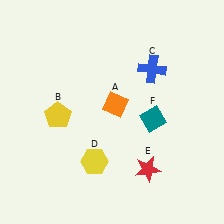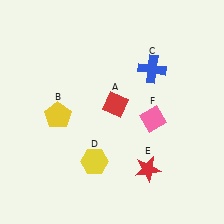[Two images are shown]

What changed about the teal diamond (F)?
In Image 1, F is teal. In Image 2, it changed to pink.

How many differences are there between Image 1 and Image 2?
There are 2 differences between the two images.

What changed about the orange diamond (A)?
In Image 1, A is orange. In Image 2, it changed to red.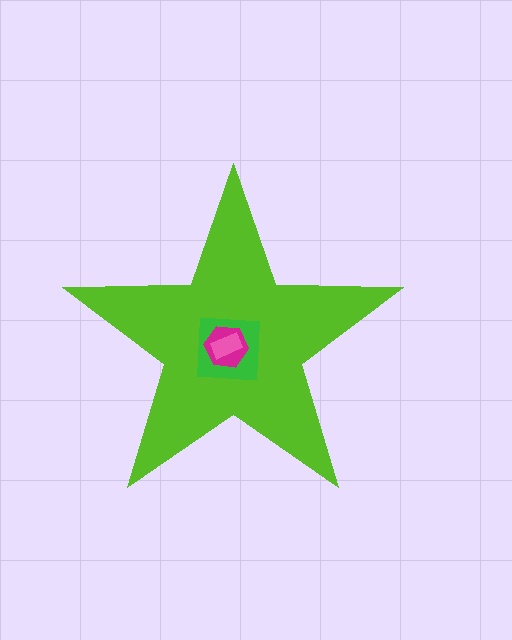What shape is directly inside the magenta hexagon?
The pink rectangle.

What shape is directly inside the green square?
The magenta hexagon.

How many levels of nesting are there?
4.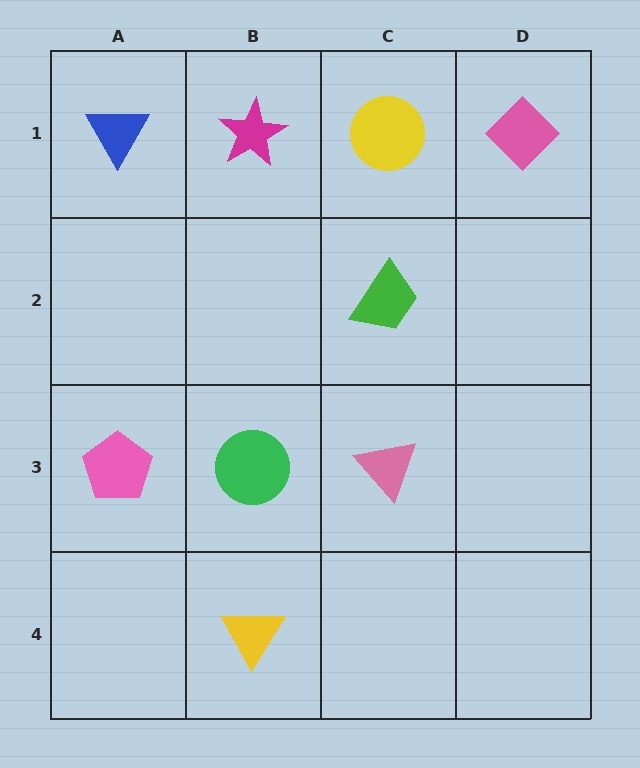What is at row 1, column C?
A yellow circle.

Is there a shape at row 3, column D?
No, that cell is empty.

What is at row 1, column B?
A magenta star.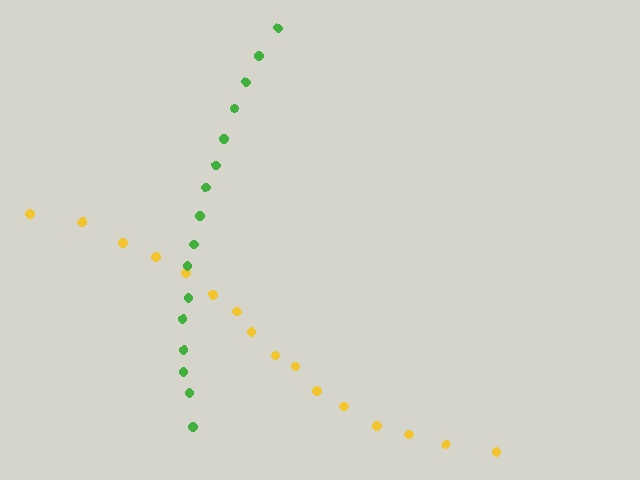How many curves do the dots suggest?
There are 2 distinct paths.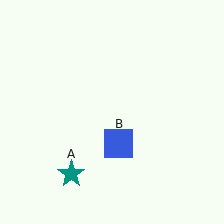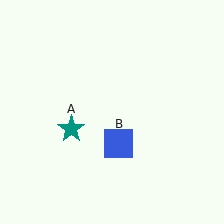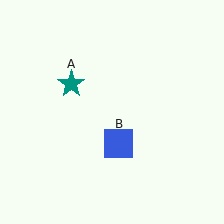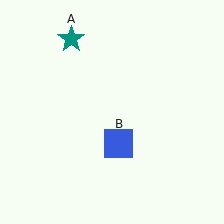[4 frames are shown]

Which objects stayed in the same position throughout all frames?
Blue square (object B) remained stationary.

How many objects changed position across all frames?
1 object changed position: teal star (object A).